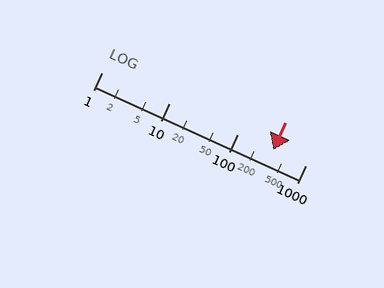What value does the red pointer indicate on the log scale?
The pointer indicates approximately 330.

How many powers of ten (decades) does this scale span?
The scale spans 3 decades, from 1 to 1000.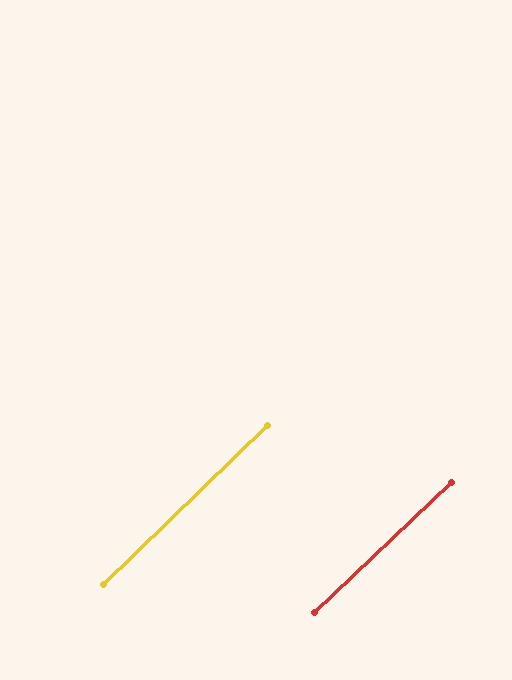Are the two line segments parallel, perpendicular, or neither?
Parallel — their directions differ by only 0.5°.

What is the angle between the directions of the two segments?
Approximately 1 degree.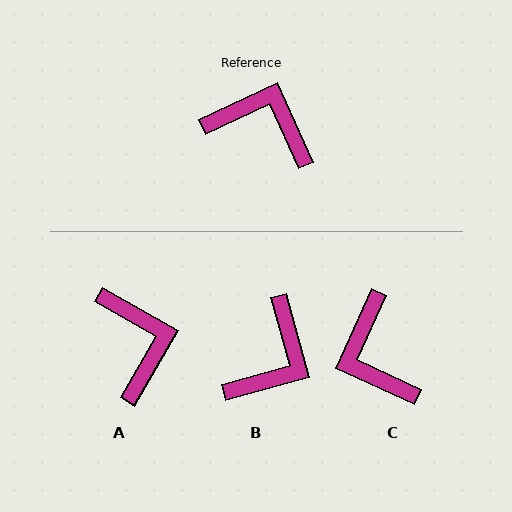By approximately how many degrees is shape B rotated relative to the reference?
Approximately 99 degrees clockwise.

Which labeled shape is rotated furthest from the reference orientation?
C, about 131 degrees away.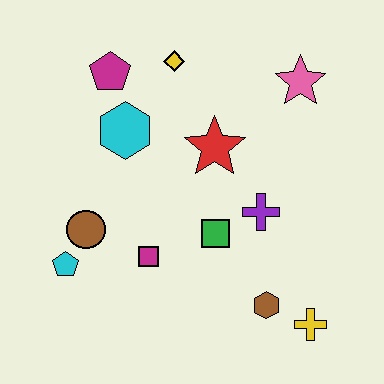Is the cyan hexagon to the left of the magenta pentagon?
No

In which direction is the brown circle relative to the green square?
The brown circle is to the left of the green square.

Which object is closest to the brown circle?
The cyan pentagon is closest to the brown circle.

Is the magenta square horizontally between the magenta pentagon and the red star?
Yes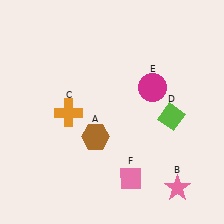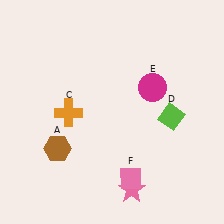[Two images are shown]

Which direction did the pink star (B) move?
The pink star (B) moved left.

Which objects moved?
The objects that moved are: the brown hexagon (A), the pink star (B).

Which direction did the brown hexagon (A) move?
The brown hexagon (A) moved left.